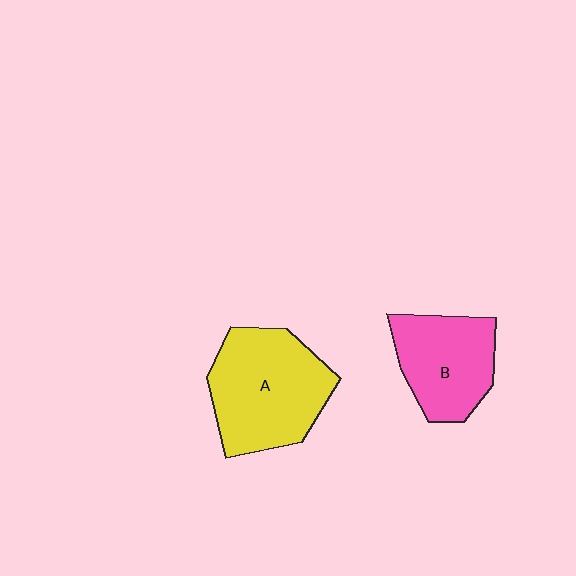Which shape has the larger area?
Shape A (yellow).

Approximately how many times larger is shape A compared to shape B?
Approximately 1.4 times.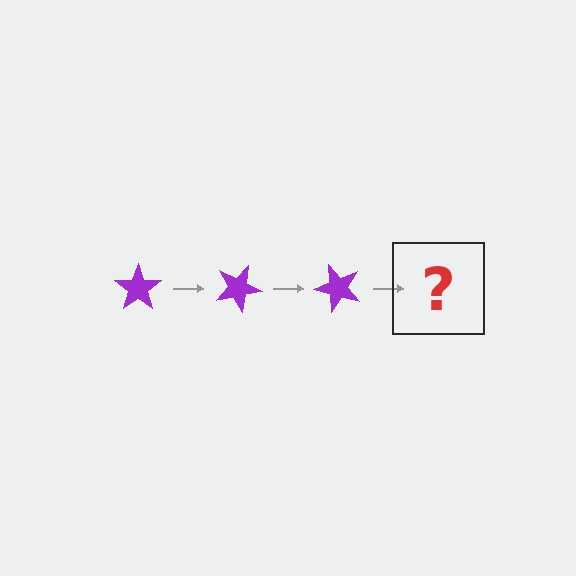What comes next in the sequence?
The next element should be a purple star rotated 75 degrees.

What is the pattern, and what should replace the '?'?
The pattern is that the star rotates 25 degrees each step. The '?' should be a purple star rotated 75 degrees.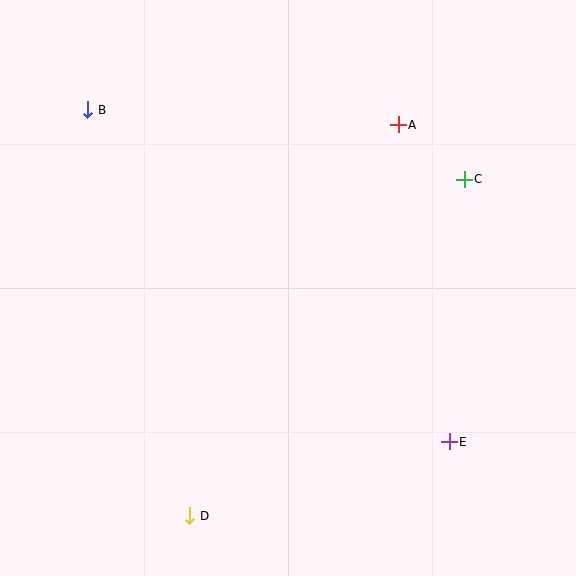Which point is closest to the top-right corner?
Point C is closest to the top-right corner.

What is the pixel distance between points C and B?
The distance between C and B is 383 pixels.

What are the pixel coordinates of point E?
Point E is at (449, 442).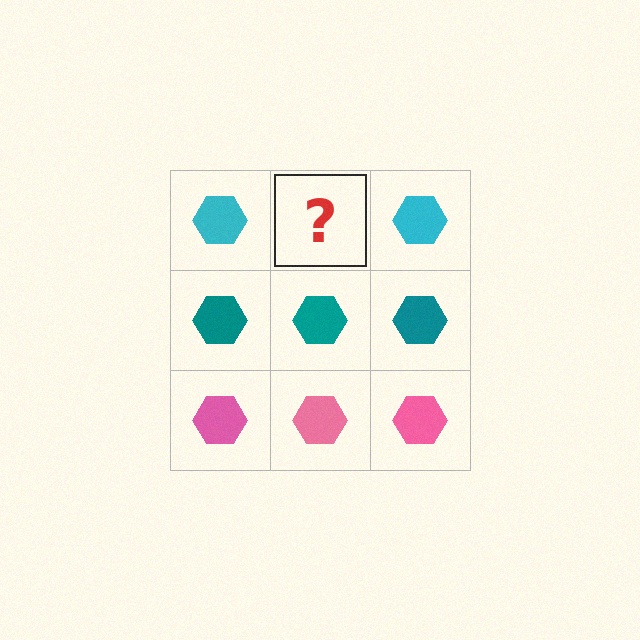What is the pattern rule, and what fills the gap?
The rule is that each row has a consistent color. The gap should be filled with a cyan hexagon.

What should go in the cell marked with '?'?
The missing cell should contain a cyan hexagon.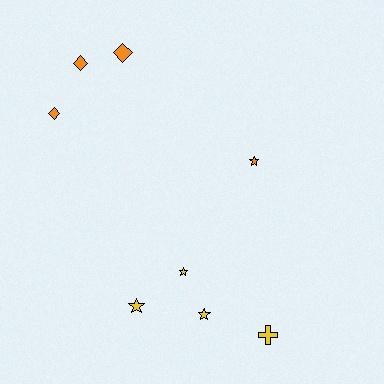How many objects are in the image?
There are 8 objects.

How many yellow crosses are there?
There is 1 yellow cross.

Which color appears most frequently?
Yellow, with 4 objects.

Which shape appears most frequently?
Star, with 4 objects.